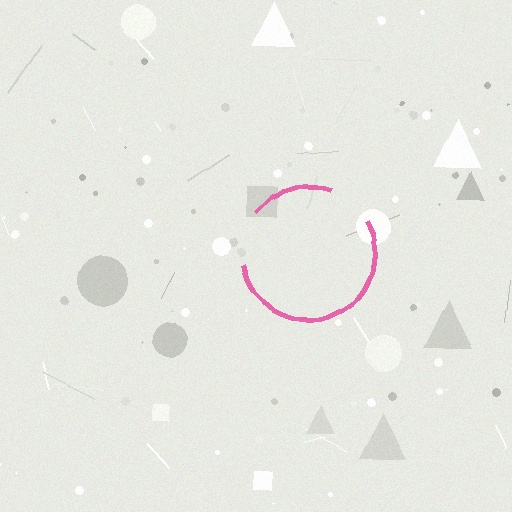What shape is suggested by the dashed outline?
The dashed outline suggests a circle.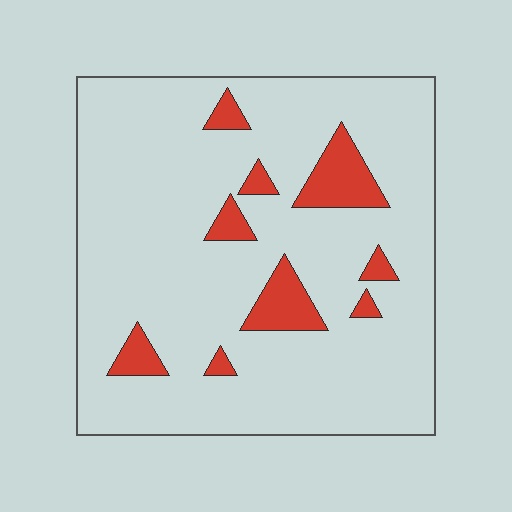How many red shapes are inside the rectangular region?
9.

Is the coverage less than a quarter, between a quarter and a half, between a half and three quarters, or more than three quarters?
Less than a quarter.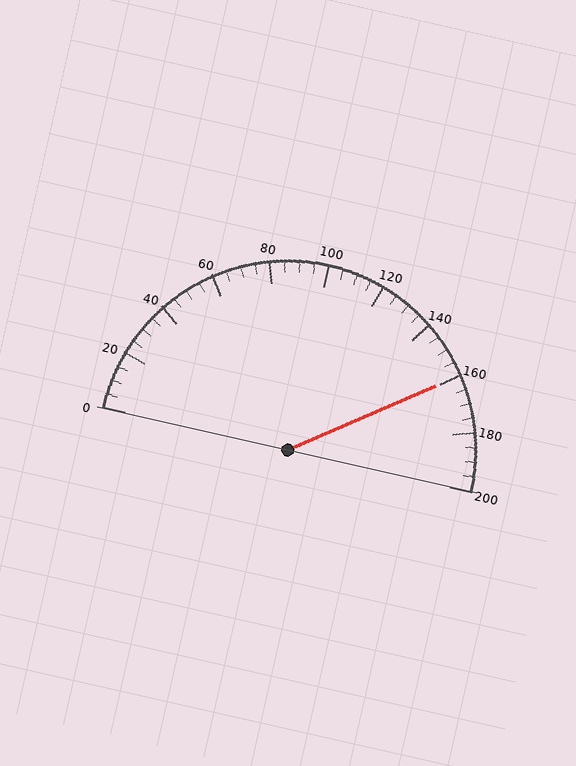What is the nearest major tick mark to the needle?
The nearest major tick mark is 160.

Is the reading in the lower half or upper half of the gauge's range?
The reading is in the upper half of the range (0 to 200).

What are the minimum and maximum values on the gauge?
The gauge ranges from 0 to 200.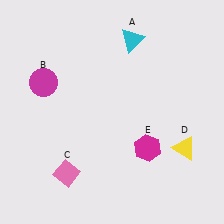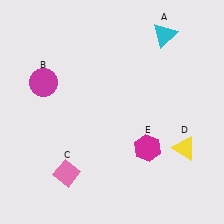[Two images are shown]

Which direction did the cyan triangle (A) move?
The cyan triangle (A) moved right.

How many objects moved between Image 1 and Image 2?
1 object moved between the two images.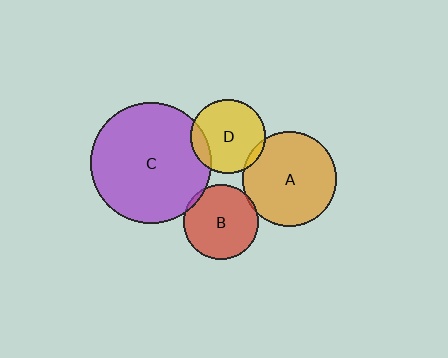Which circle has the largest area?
Circle C (purple).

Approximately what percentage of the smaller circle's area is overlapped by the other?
Approximately 5%.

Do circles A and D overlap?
Yes.